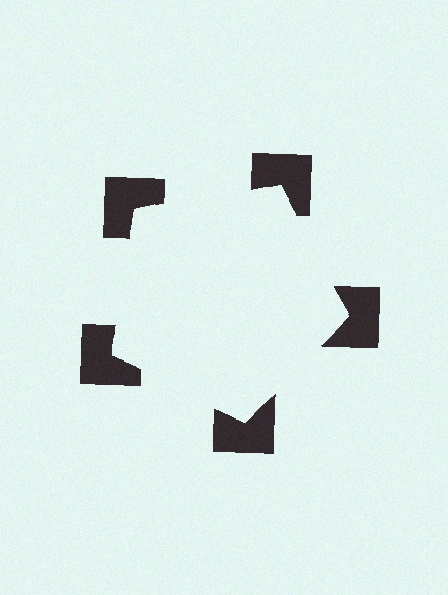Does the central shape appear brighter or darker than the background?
It typically appears slightly brighter than the background, even though no actual brightness change is drawn.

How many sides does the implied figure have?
5 sides.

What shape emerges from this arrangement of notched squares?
An illusory pentagon — its edges are inferred from the aligned wedge cuts in the notched squares, not physically drawn.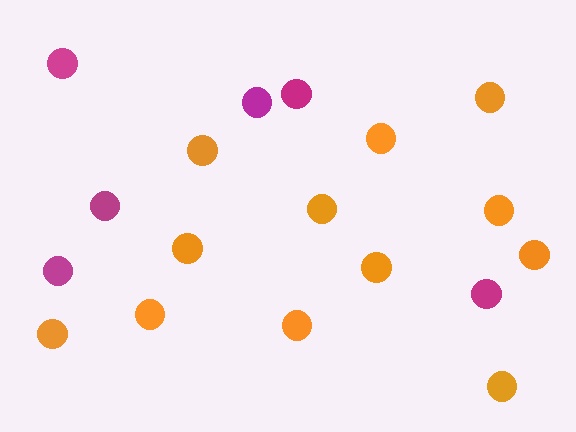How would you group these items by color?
There are 2 groups: one group of magenta circles (6) and one group of orange circles (12).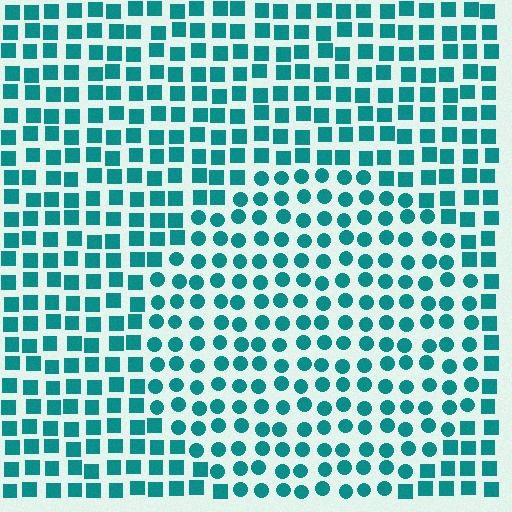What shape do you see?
I see a circle.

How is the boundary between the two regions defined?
The boundary is defined by a change in element shape: circles inside vs. squares outside. All elements share the same color and spacing.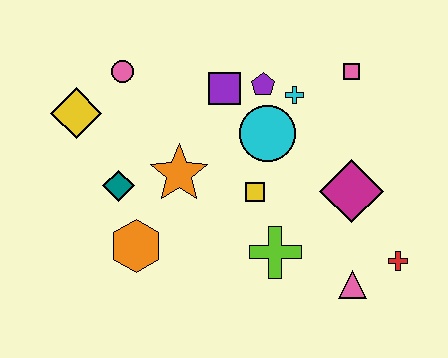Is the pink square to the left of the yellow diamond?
No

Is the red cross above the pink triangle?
Yes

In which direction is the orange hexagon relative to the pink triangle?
The orange hexagon is to the left of the pink triangle.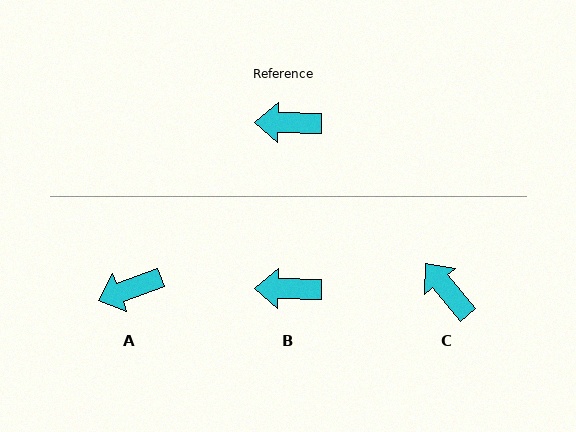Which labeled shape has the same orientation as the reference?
B.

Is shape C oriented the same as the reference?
No, it is off by about 49 degrees.